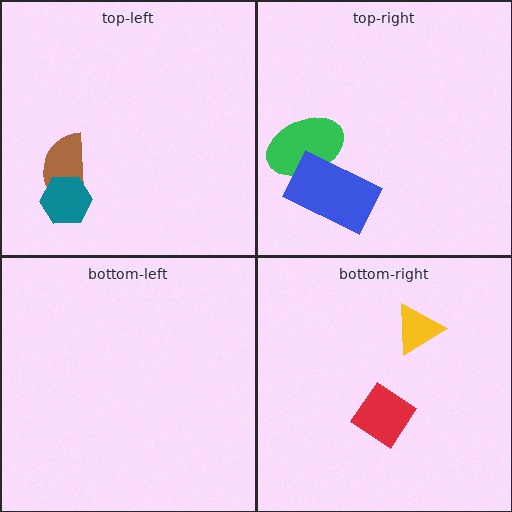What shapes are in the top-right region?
The green ellipse, the blue rectangle.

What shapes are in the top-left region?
The brown semicircle, the teal hexagon.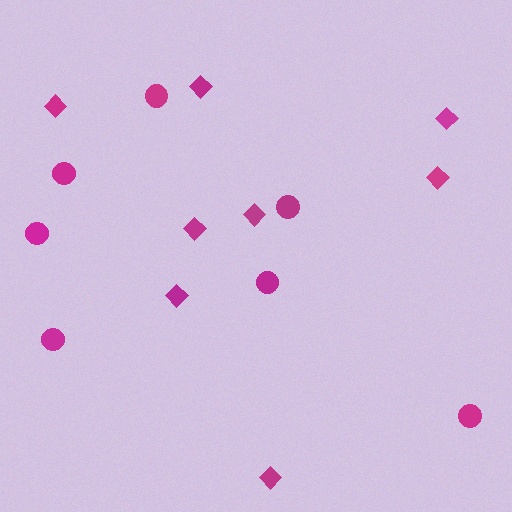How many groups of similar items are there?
There are 2 groups: one group of diamonds (8) and one group of circles (7).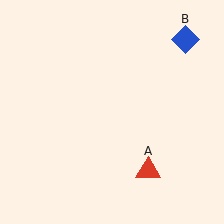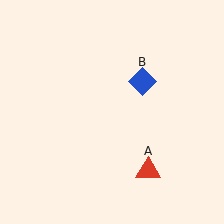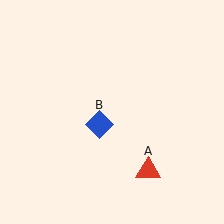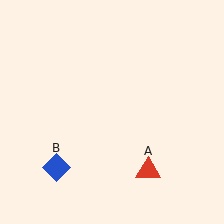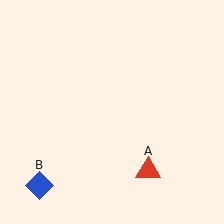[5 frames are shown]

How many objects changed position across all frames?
1 object changed position: blue diamond (object B).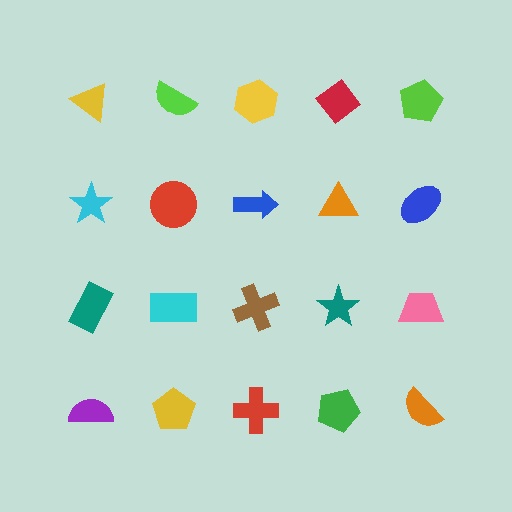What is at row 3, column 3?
A brown cross.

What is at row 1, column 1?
A yellow triangle.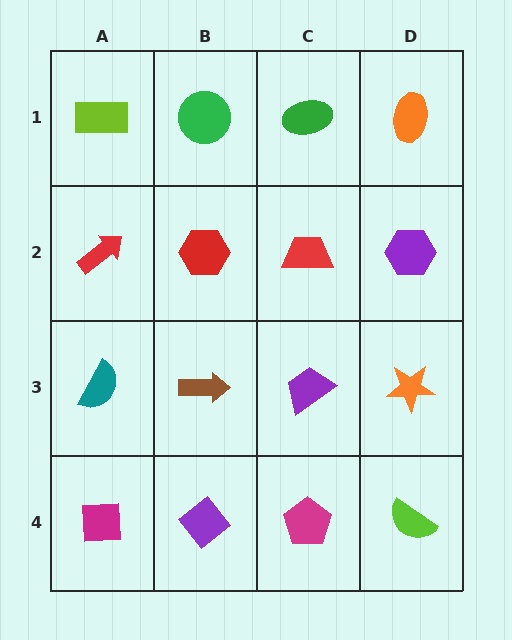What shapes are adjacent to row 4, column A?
A teal semicircle (row 3, column A), a purple diamond (row 4, column B).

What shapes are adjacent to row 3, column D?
A purple hexagon (row 2, column D), a lime semicircle (row 4, column D), a purple trapezoid (row 3, column C).